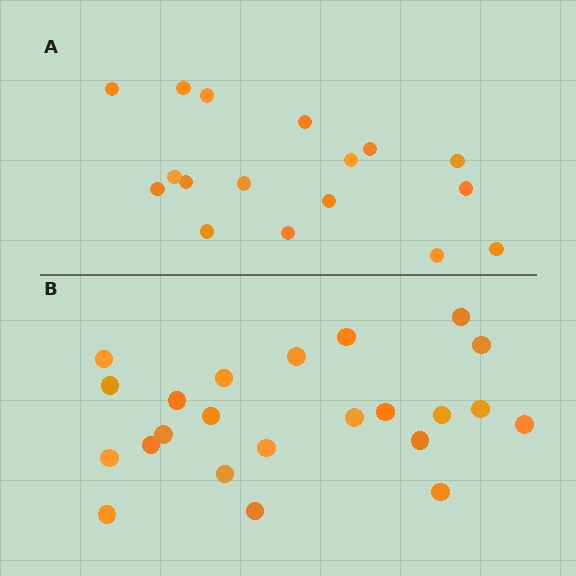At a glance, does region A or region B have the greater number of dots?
Region B (the bottom region) has more dots.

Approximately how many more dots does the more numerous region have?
Region B has about 6 more dots than region A.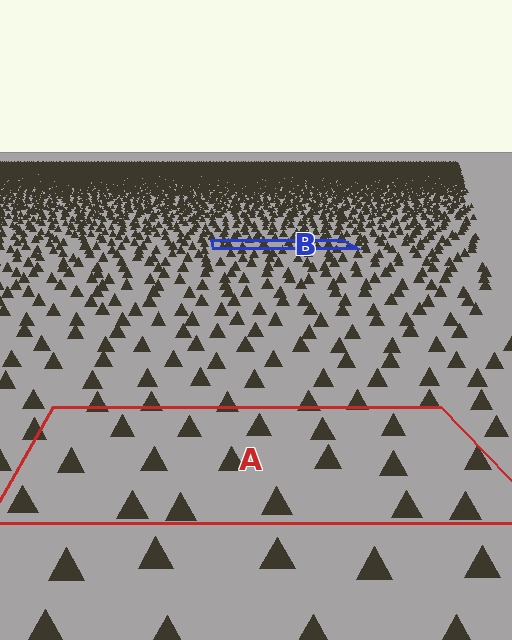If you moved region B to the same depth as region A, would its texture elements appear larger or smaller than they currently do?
They would appear larger. At a closer depth, the same texture elements are projected at a bigger on-screen size.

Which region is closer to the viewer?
Region A is closer. The texture elements there are larger and more spread out.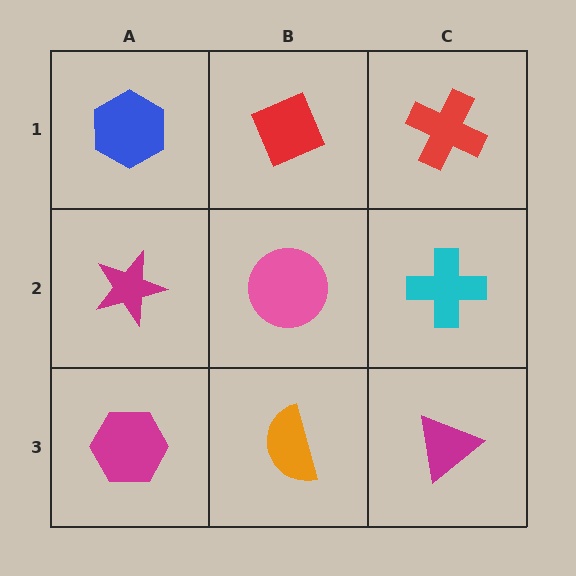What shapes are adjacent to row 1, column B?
A pink circle (row 2, column B), a blue hexagon (row 1, column A), a red cross (row 1, column C).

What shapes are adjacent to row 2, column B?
A red diamond (row 1, column B), an orange semicircle (row 3, column B), a magenta star (row 2, column A), a cyan cross (row 2, column C).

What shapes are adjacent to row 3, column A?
A magenta star (row 2, column A), an orange semicircle (row 3, column B).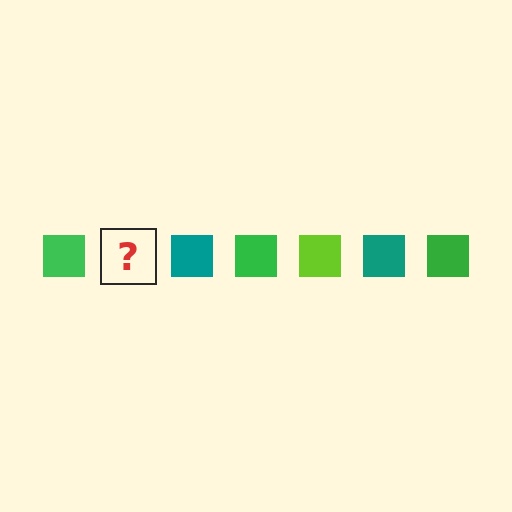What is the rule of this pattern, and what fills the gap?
The rule is that the pattern cycles through green, lime, teal squares. The gap should be filled with a lime square.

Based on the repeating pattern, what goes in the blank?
The blank should be a lime square.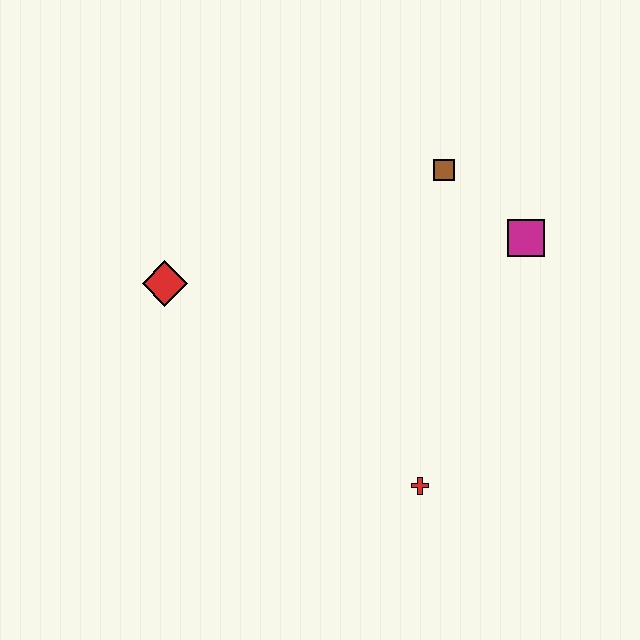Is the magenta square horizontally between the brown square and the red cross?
No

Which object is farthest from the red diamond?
The magenta square is farthest from the red diamond.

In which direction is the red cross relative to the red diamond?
The red cross is to the right of the red diamond.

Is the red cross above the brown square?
No